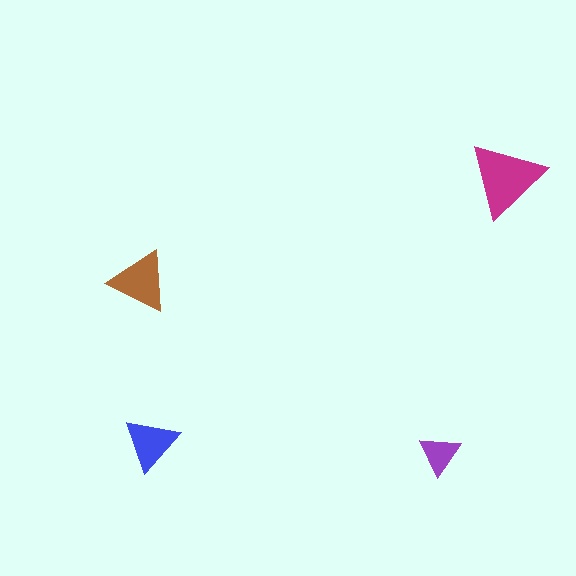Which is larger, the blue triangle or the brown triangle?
The brown one.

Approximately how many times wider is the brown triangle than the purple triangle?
About 1.5 times wider.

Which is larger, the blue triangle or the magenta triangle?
The magenta one.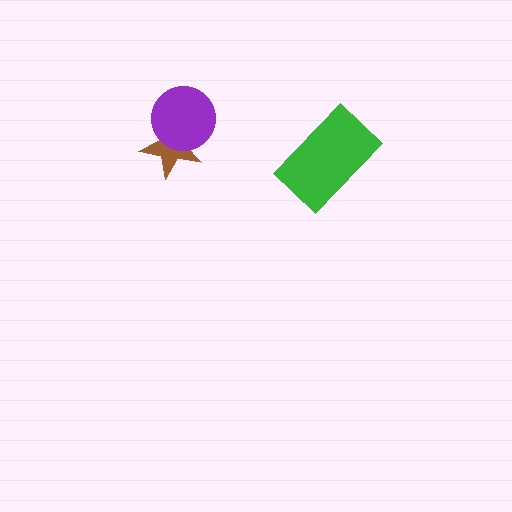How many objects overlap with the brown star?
1 object overlaps with the brown star.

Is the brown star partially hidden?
Yes, it is partially covered by another shape.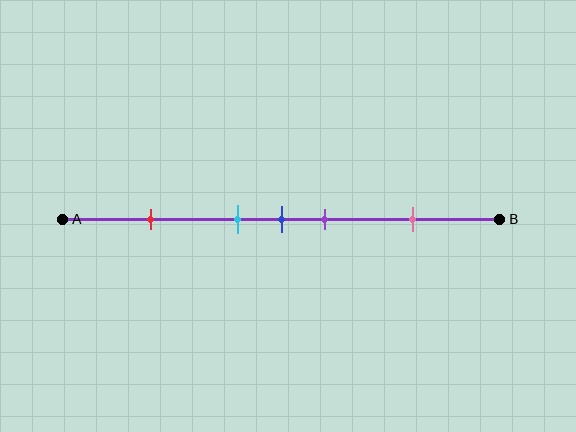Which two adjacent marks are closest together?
The cyan and blue marks are the closest adjacent pair.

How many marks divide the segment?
There are 5 marks dividing the segment.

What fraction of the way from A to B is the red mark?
The red mark is approximately 20% (0.2) of the way from A to B.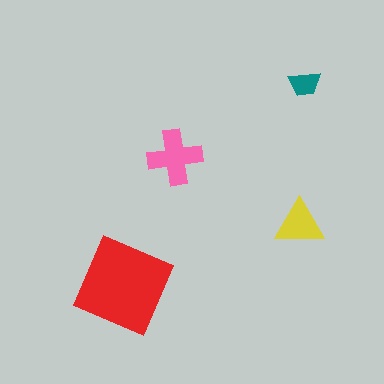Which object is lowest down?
The red diamond is bottommost.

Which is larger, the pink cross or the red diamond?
The red diamond.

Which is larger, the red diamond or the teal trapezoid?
The red diamond.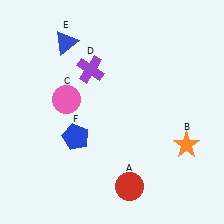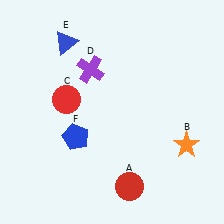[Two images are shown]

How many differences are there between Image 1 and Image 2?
There is 1 difference between the two images.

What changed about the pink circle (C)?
In Image 1, C is pink. In Image 2, it changed to red.